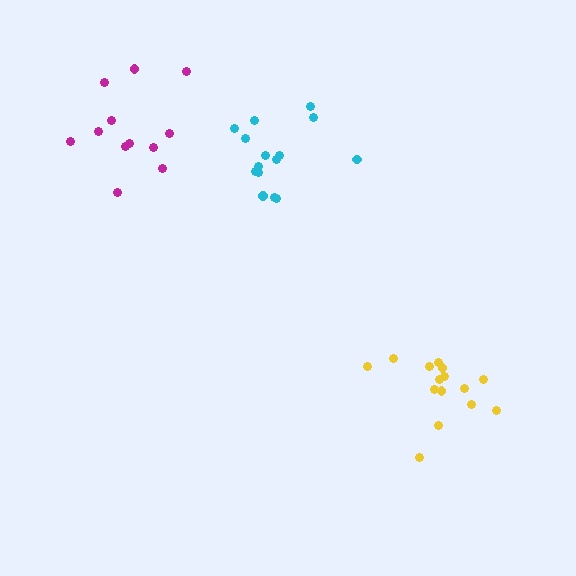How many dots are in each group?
Group 1: 15 dots, Group 2: 15 dots, Group 3: 12 dots (42 total).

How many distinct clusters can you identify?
There are 3 distinct clusters.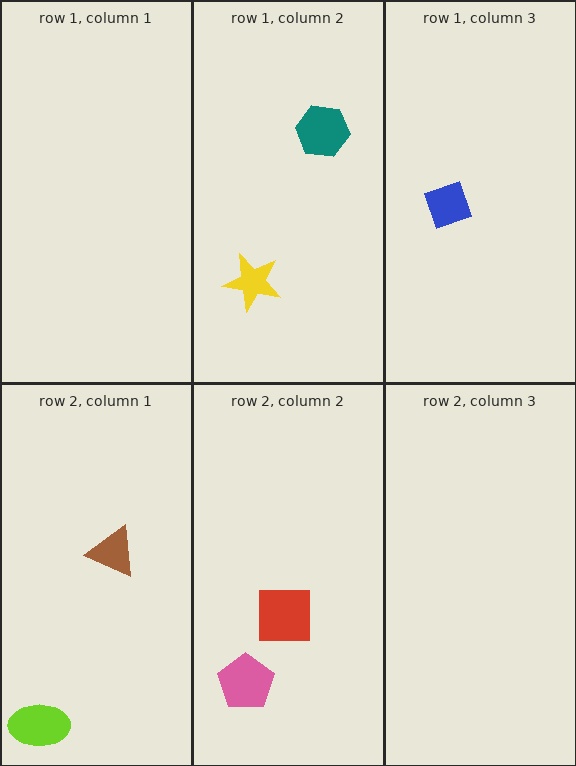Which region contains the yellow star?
The row 1, column 2 region.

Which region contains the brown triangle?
The row 2, column 1 region.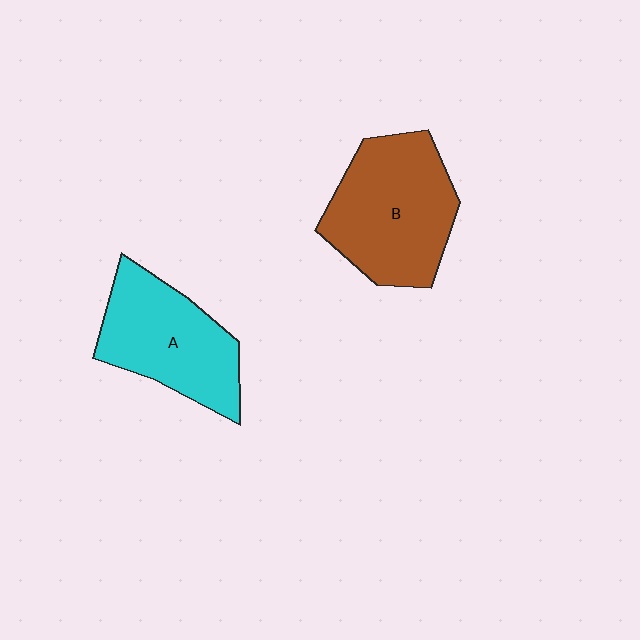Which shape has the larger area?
Shape B (brown).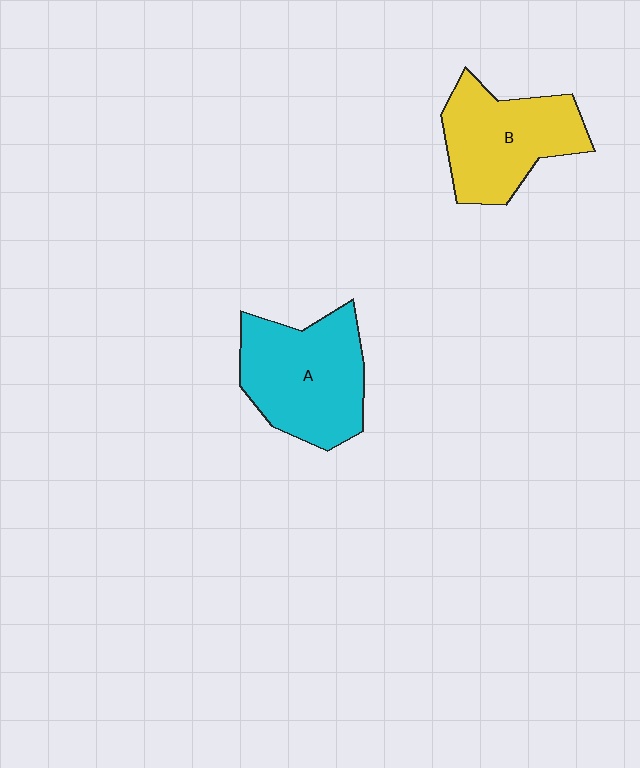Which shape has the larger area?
Shape A (cyan).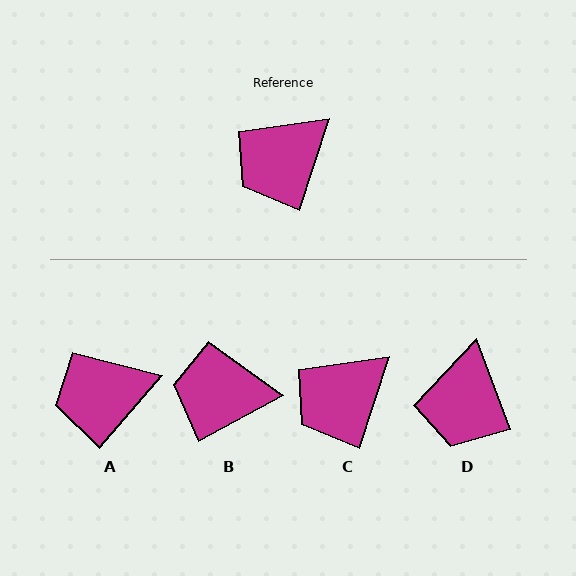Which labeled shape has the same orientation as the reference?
C.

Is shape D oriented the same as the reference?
No, it is off by about 38 degrees.